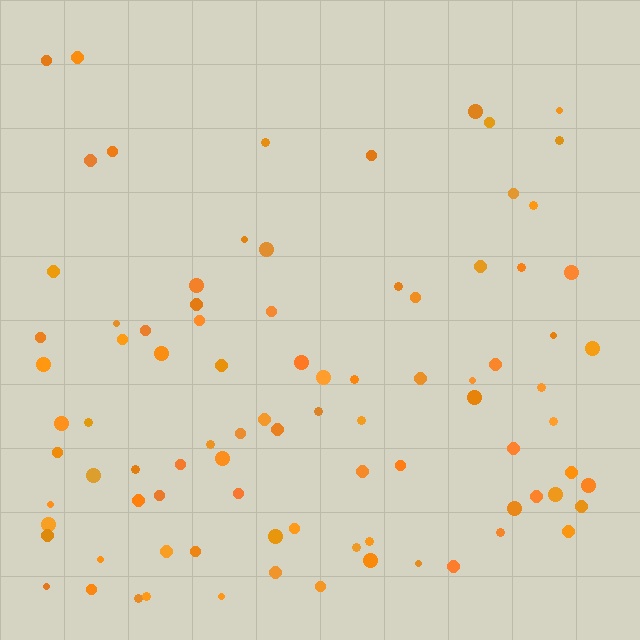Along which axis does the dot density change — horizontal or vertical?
Vertical.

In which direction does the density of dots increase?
From top to bottom, with the bottom side densest.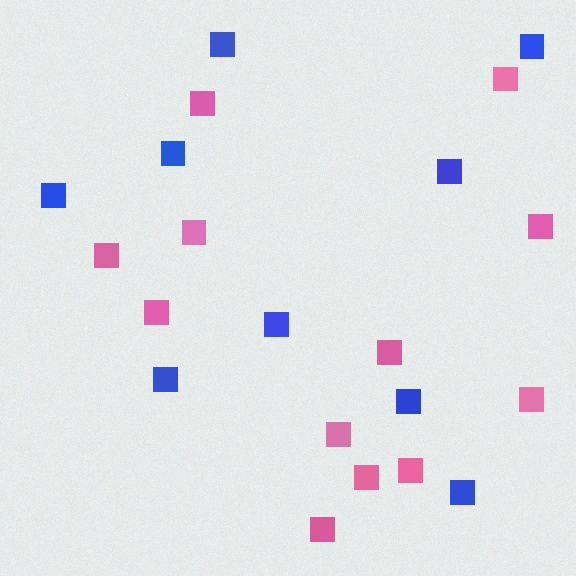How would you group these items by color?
There are 2 groups: one group of pink squares (12) and one group of blue squares (9).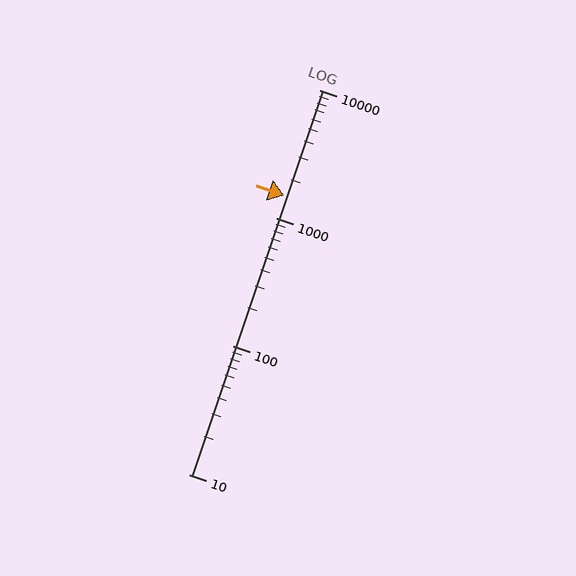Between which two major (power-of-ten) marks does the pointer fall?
The pointer is between 1000 and 10000.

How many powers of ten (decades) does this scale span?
The scale spans 3 decades, from 10 to 10000.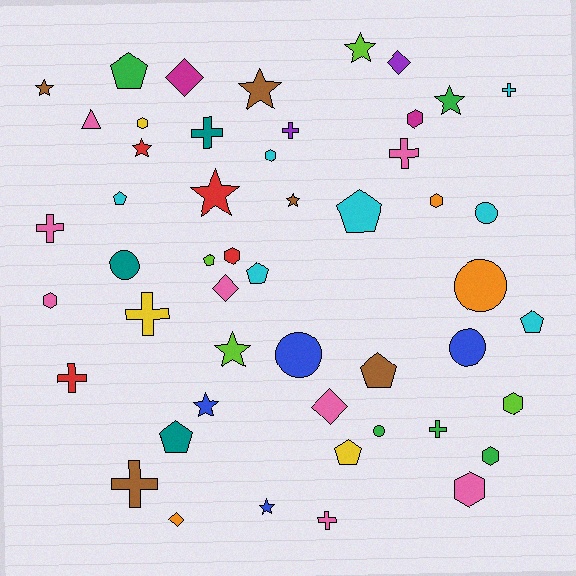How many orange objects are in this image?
There are 3 orange objects.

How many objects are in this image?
There are 50 objects.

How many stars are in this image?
There are 10 stars.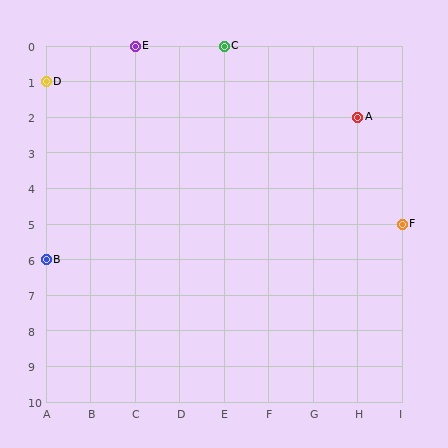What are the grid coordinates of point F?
Point F is at grid coordinates (I, 5).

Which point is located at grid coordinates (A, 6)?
Point B is at (A, 6).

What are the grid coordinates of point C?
Point C is at grid coordinates (E, 0).